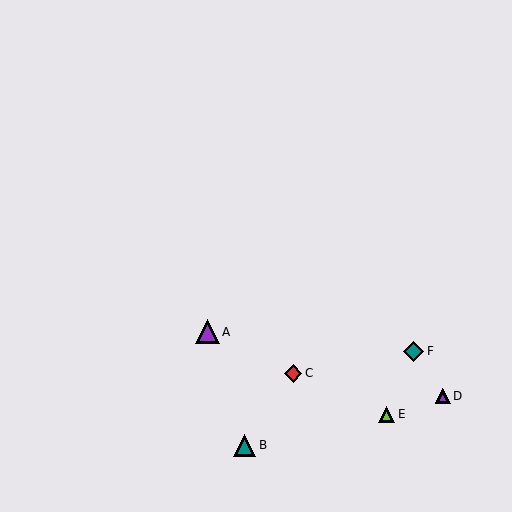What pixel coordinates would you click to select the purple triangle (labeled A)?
Click at (208, 332) to select the purple triangle A.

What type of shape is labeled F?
Shape F is a teal diamond.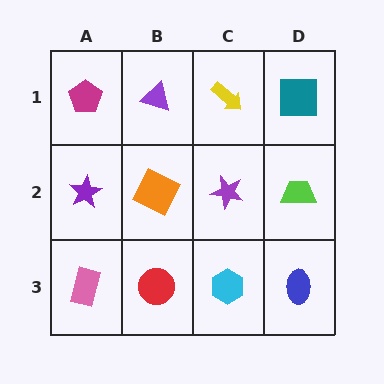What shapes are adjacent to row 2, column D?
A teal square (row 1, column D), a blue ellipse (row 3, column D), a purple star (row 2, column C).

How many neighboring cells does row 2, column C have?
4.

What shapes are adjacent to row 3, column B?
An orange square (row 2, column B), a pink rectangle (row 3, column A), a cyan hexagon (row 3, column C).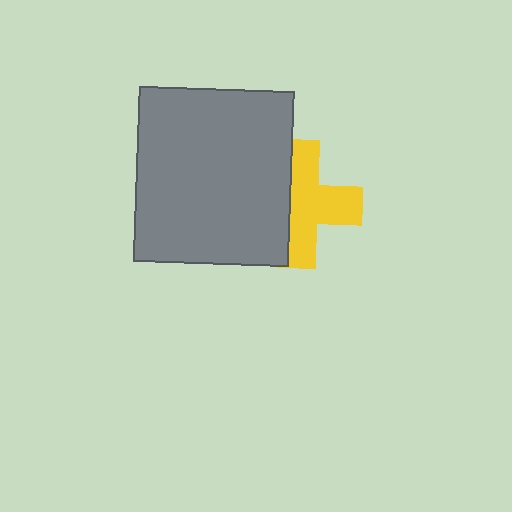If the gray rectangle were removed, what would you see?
You would see the complete yellow cross.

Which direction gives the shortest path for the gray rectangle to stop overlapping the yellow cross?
Moving left gives the shortest separation.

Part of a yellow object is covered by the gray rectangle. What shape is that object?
It is a cross.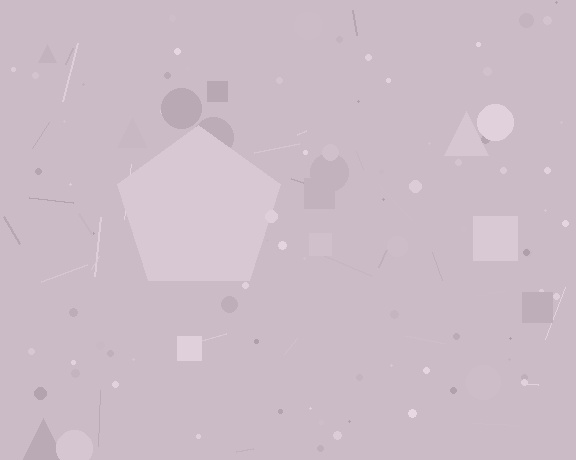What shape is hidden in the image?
A pentagon is hidden in the image.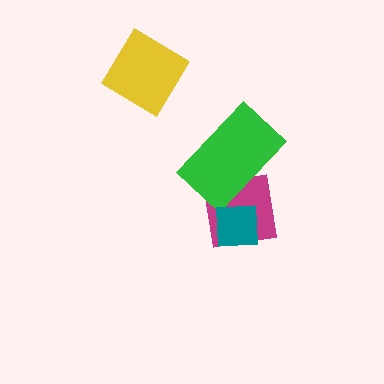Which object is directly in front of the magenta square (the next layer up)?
The green rectangle is directly in front of the magenta square.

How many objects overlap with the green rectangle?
1 object overlaps with the green rectangle.